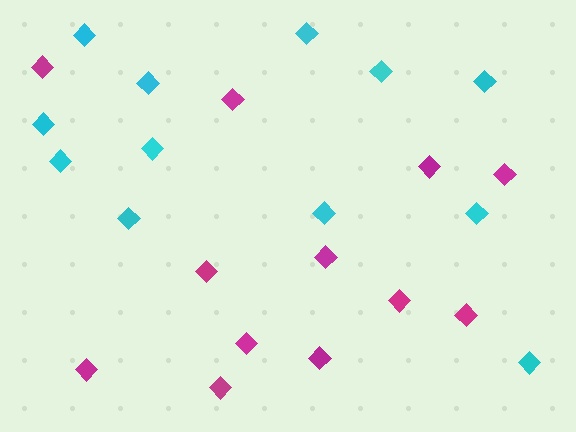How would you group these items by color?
There are 2 groups: one group of cyan diamonds (12) and one group of magenta diamonds (12).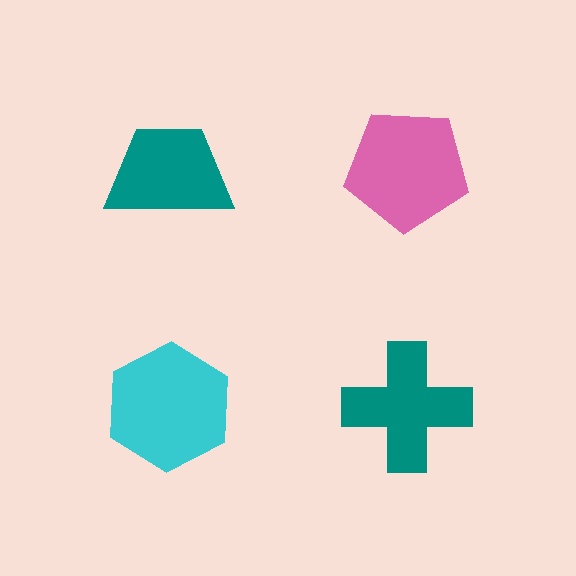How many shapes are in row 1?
2 shapes.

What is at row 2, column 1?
A cyan hexagon.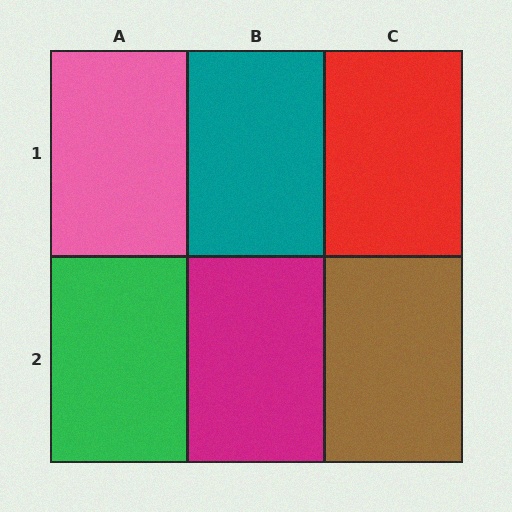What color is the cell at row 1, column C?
Red.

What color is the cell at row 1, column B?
Teal.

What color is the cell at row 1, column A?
Pink.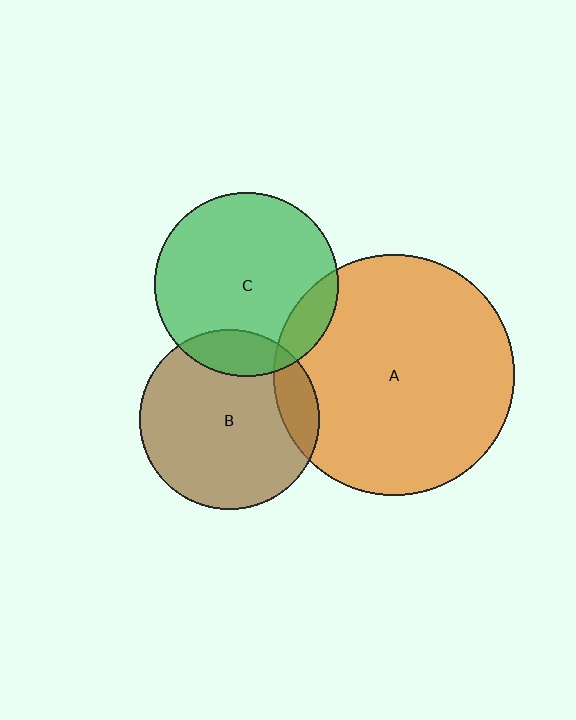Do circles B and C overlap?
Yes.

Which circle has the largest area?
Circle A (orange).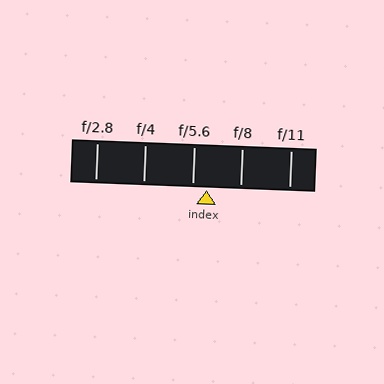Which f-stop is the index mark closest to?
The index mark is closest to f/5.6.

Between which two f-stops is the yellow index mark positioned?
The index mark is between f/5.6 and f/8.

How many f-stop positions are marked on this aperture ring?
There are 5 f-stop positions marked.